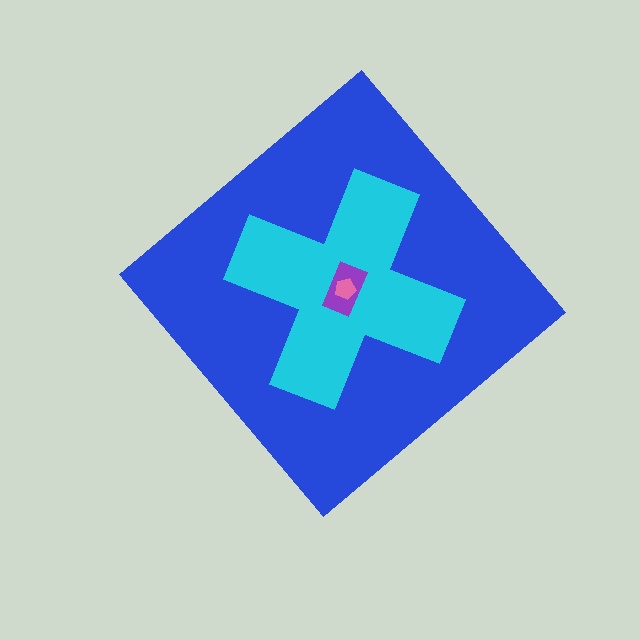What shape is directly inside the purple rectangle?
The pink pentagon.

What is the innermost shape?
The pink pentagon.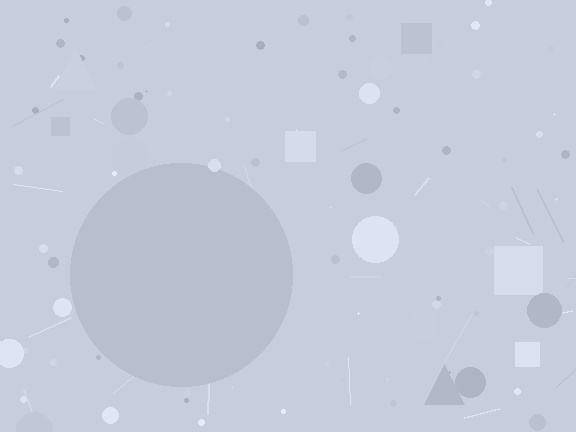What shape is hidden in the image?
A circle is hidden in the image.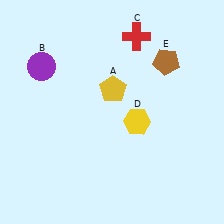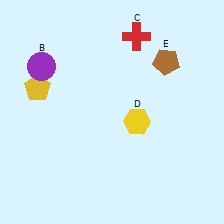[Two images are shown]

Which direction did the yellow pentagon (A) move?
The yellow pentagon (A) moved left.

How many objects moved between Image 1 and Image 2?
1 object moved between the two images.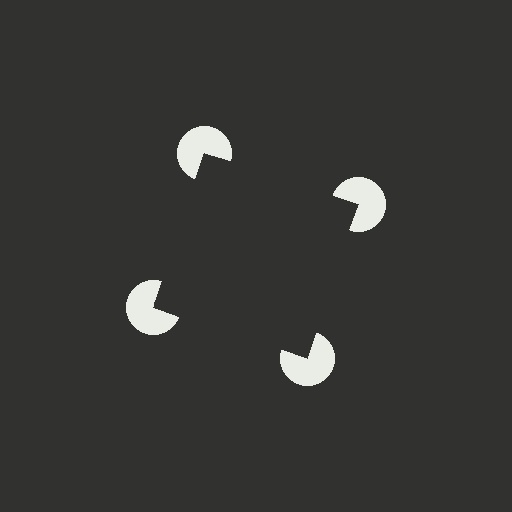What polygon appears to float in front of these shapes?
An illusory square — its edges are inferred from the aligned wedge cuts in the pac-man discs, not physically drawn.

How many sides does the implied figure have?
4 sides.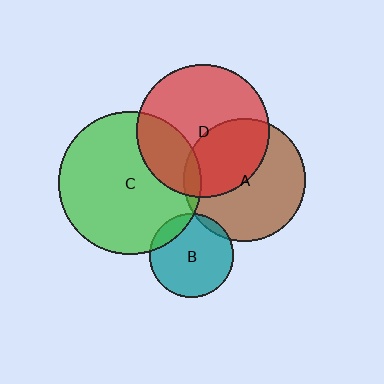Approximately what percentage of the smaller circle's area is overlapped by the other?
Approximately 5%.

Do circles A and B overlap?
Yes.